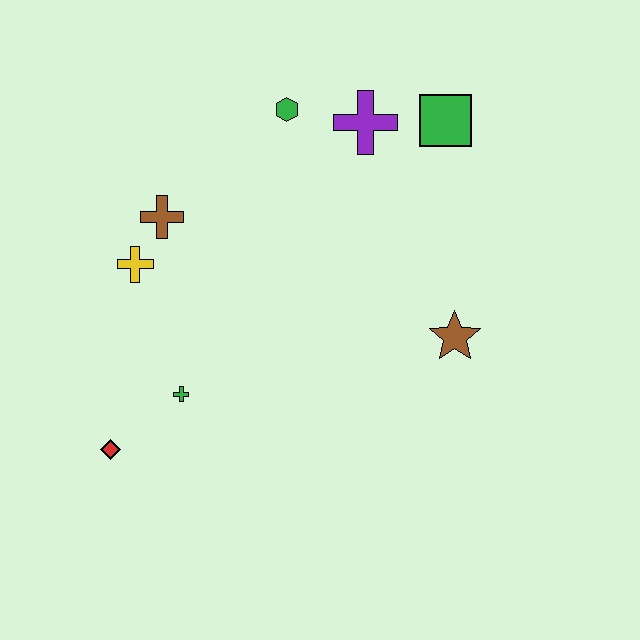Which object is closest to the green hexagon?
The purple cross is closest to the green hexagon.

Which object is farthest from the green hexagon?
The red diamond is farthest from the green hexagon.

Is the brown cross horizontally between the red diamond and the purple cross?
Yes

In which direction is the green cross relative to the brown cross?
The green cross is below the brown cross.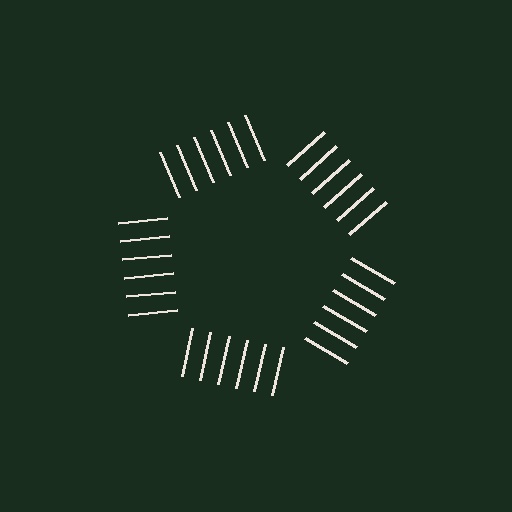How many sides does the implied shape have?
5 sides — the line-ends trace a pentagon.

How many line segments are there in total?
30 — 6 along each of the 5 edges.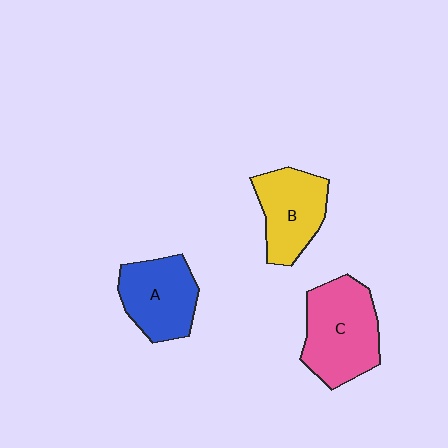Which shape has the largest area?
Shape C (pink).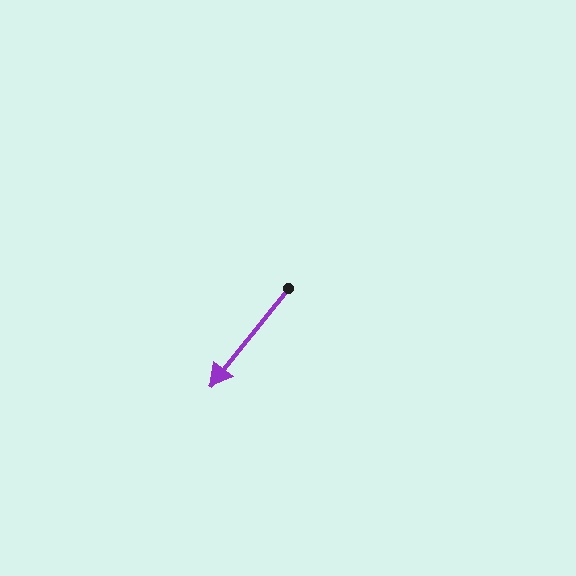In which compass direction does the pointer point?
Southwest.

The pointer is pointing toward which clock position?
Roughly 7 o'clock.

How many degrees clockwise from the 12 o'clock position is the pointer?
Approximately 218 degrees.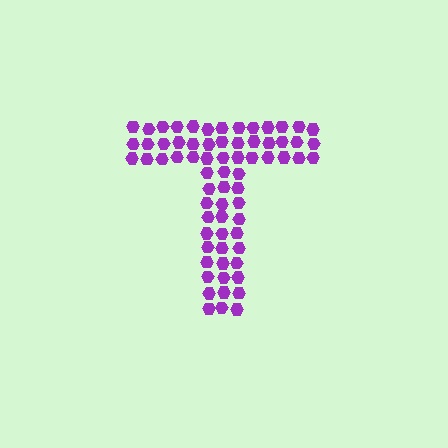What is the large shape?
The large shape is the letter T.